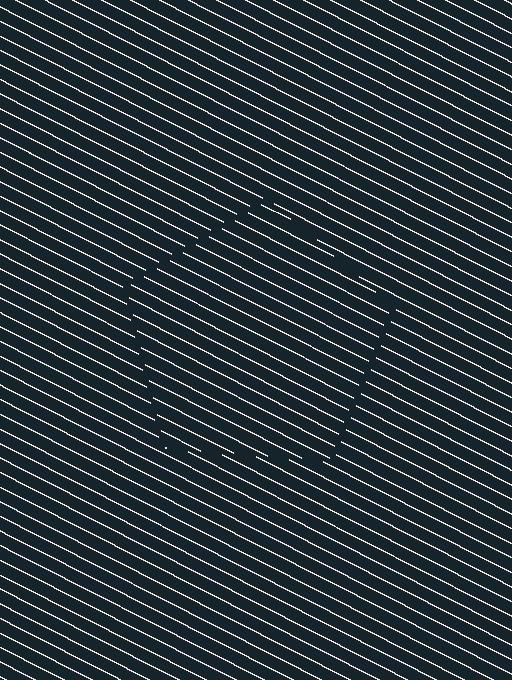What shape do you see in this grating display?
An illusory pentagon. The interior of the shape contains the same grating, shifted by half a period — the contour is defined by the phase discontinuity where line-ends from the inner and outer gratings abut.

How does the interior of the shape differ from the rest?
The interior of the shape contains the same grating, shifted by half a period — the contour is defined by the phase discontinuity where line-ends from the inner and outer gratings abut.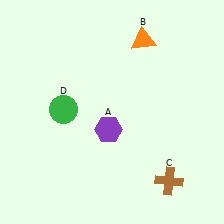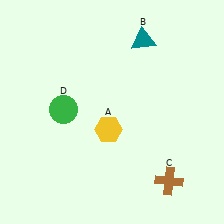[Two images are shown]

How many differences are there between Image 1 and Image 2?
There are 2 differences between the two images.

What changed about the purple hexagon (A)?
In Image 1, A is purple. In Image 2, it changed to yellow.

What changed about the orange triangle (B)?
In Image 1, B is orange. In Image 2, it changed to teal.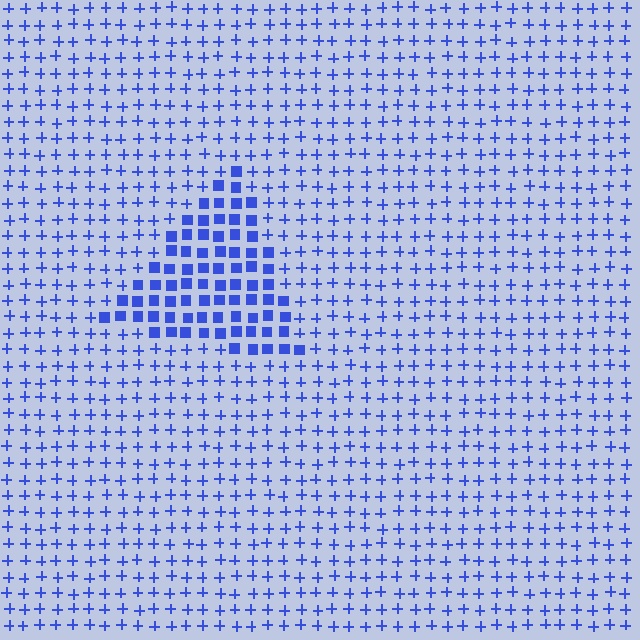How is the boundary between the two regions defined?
The boundary is defined by a change in element shape: squares inside vs. plus signs outside. All elements share the same color and spacing.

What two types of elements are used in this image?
The image uses squares inside the triangle region and plus signs outside it.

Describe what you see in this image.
The image is filled with small blue elements arranged in a uniform grid. A triangle-shaped region contains squares, while the surrounding area contains plus signs. The boundary is defined purely by the change in element shape.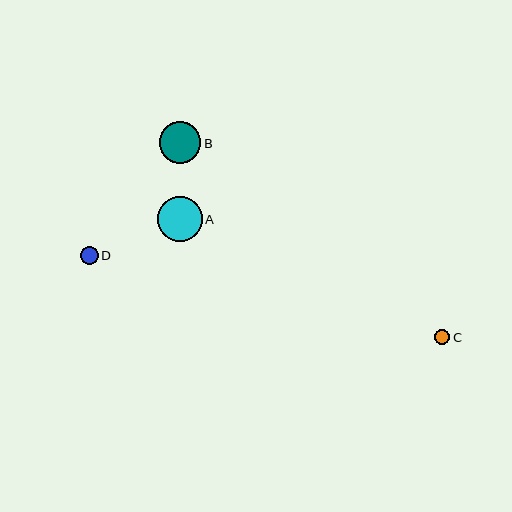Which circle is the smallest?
Circle C is the smallest with a size of approximately 15 pixels.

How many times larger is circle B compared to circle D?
Circle B is approximately 2.4 times the size of circle D.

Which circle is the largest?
Circle A is the largest with a size of approximately 45 pixels.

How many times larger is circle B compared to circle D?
Circle B is approximately 2.4 times the size of circle D.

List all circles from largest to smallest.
From largest to smallest: A, B, D, C.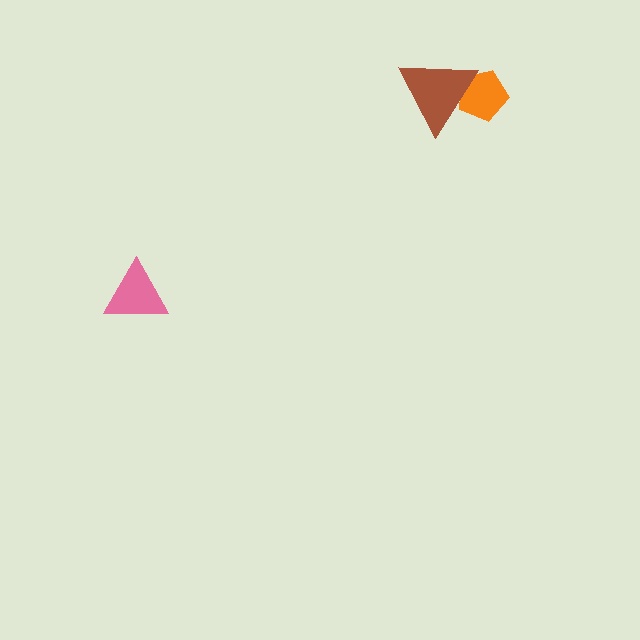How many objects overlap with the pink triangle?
0 objects overlap with the pink triangle.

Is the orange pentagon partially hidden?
Yes, it is partially covered by another shape.